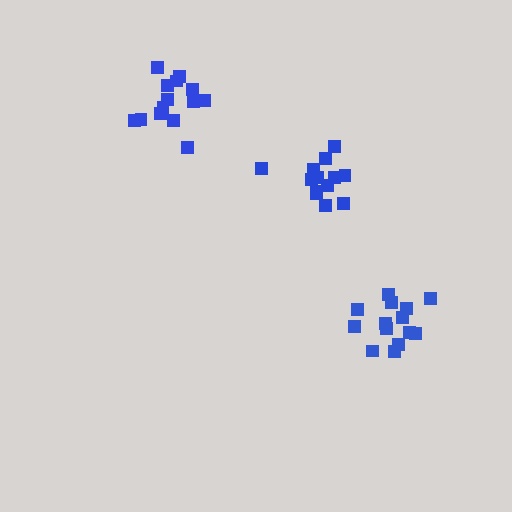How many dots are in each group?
Group 1: 15 dots, Group 2: 13 dots, Group 3: 14 dots (42 total).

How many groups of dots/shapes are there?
There are 3 groups.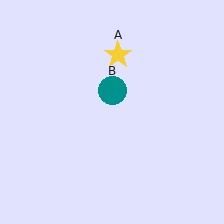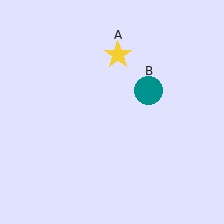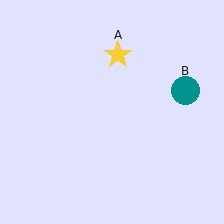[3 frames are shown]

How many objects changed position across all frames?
1 object changed position: teal circle (object B).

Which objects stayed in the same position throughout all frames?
Yellow star (object A) remained stationary.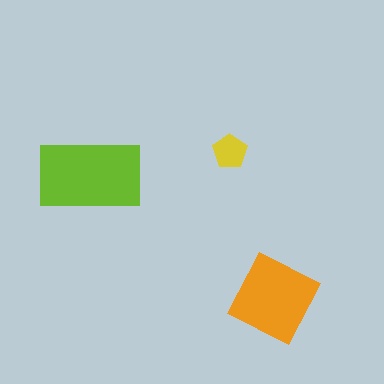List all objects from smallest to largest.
The yellow pentagon, the orange diamond, the lime rectangle.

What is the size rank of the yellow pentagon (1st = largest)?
3rd.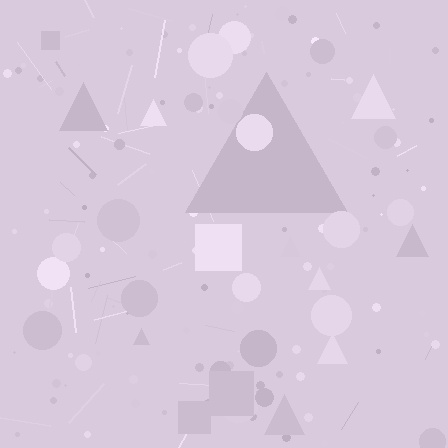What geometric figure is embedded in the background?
A triangle is embedded in the background.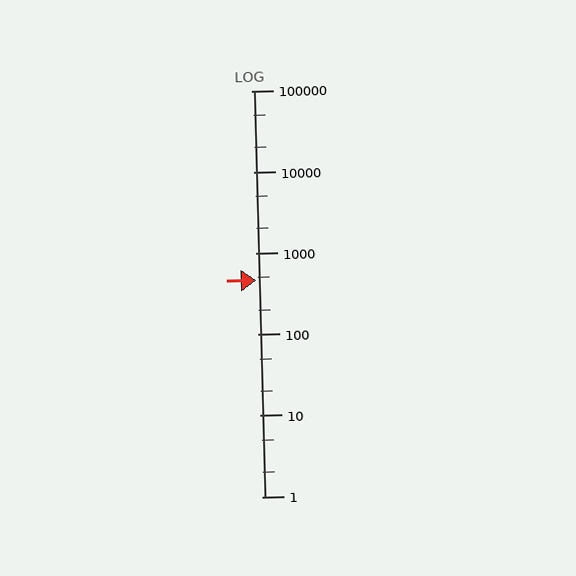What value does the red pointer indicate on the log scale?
The pointer indicates approximately 470.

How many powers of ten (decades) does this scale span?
The scale spans 5 decades, from 1 to 100000.